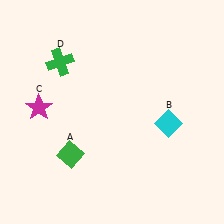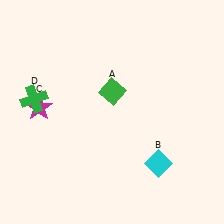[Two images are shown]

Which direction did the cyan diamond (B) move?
The cyan diamond (B) moved down.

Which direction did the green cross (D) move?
The green cross (D) moved down.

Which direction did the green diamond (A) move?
The green diamond (A) moved up.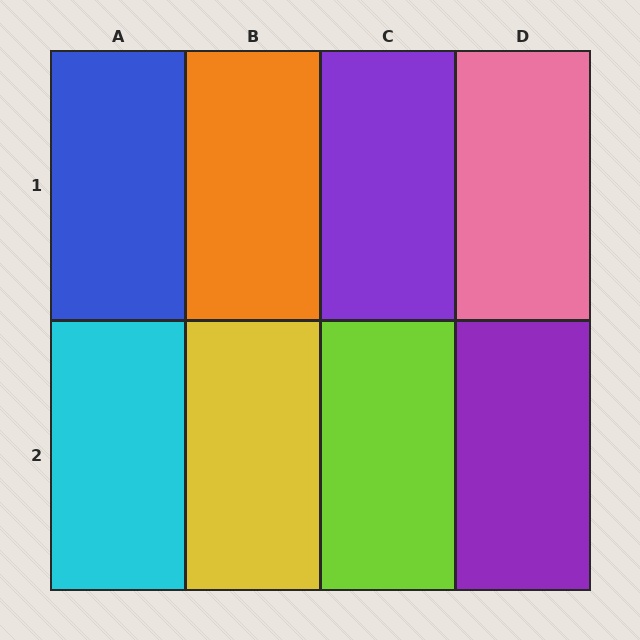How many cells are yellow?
1 cell is yellow.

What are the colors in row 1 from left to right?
Blue, orange, purple, pink.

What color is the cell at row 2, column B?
Yellow.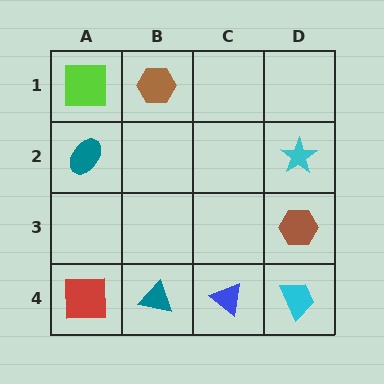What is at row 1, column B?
A brown hexagon.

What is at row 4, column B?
A teal triangle.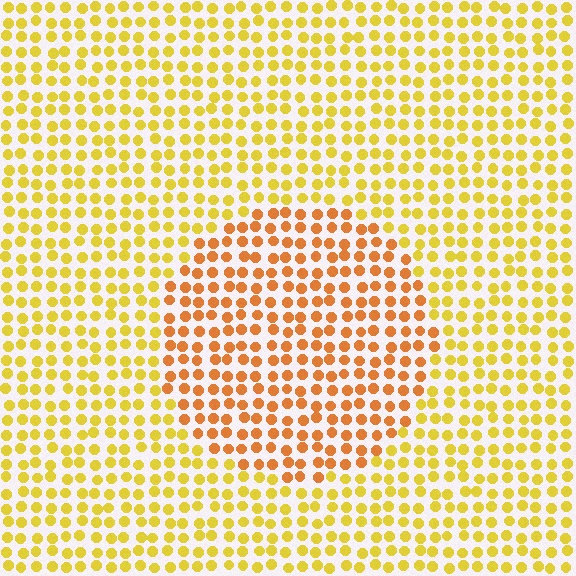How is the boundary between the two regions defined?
The boundary is defined purely by a slight shift in hue (about 29 degrees). Spacing, size, and orientation are identical on both sides.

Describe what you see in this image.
The image is filled with small yellow elements in a uniform arrangement. A circle-shaped region is visible where the elements are tinted to a slightly different hue, forming a subtle color boundary.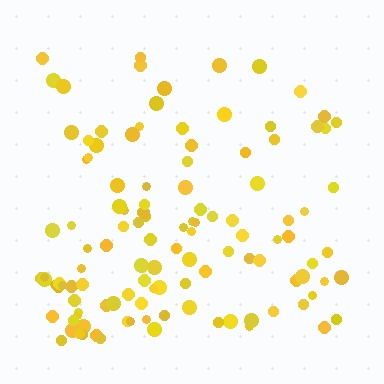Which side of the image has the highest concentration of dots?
The bottom.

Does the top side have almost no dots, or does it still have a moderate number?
Still a moderate number, just noticeably fewer than the bottom.